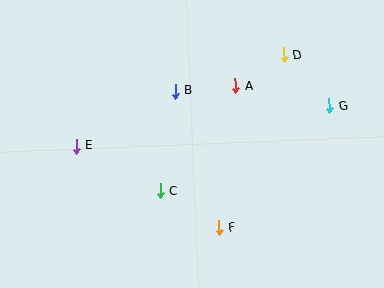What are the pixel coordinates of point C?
Point C is at (160, 191).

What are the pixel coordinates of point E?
Point E is at (76, 146).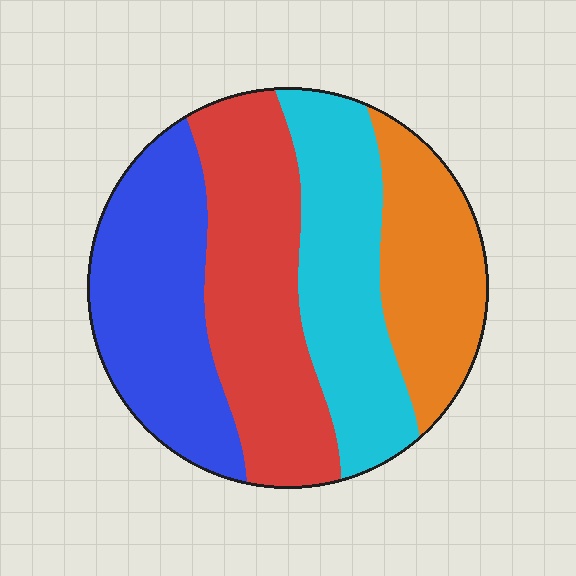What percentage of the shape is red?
Red takes up about one third (1/3) of the shape.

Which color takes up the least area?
Orange, at roughly 20%.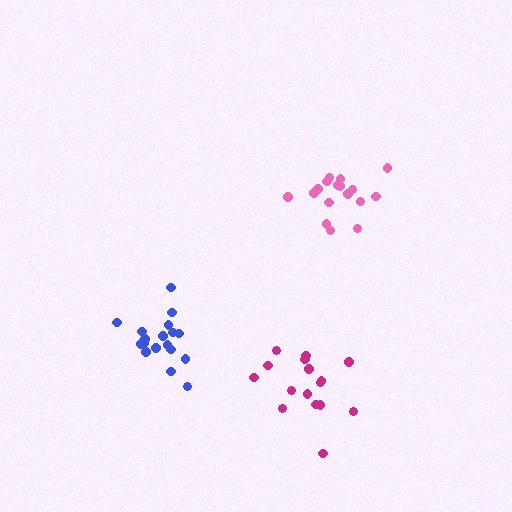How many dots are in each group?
Group 1: 17 dots, Group 2: 18 dots, Group 3: 16 dots (51 total).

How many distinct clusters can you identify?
There are 3 distinct clusters.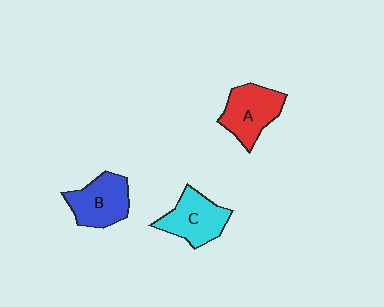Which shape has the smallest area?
Shape B (blue).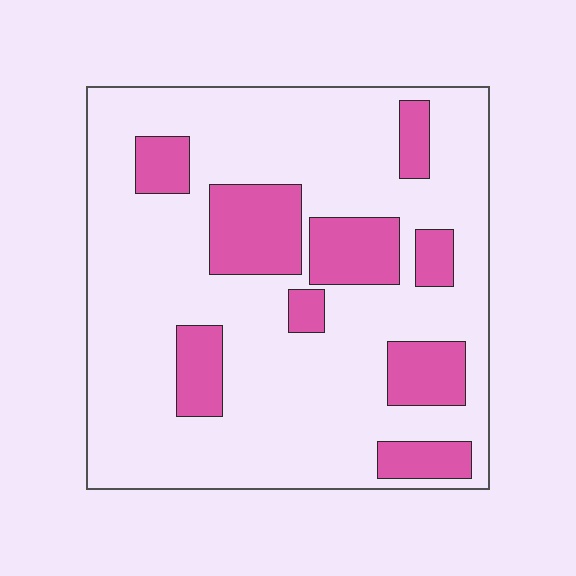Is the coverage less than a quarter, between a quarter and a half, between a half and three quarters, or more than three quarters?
Less than a quarter.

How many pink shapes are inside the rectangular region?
9.